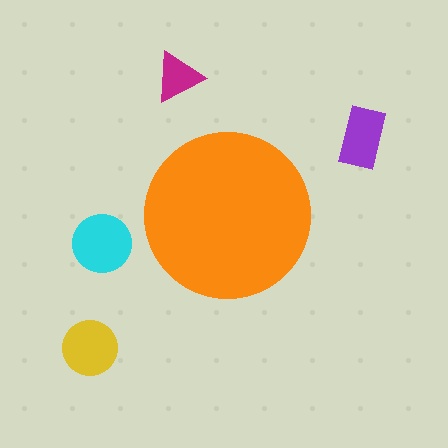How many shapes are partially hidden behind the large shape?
0 shapes are partially hidden.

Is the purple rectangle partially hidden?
No, the purple rectangle is fully visible.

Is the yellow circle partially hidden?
No, the yellow circle is fully visible.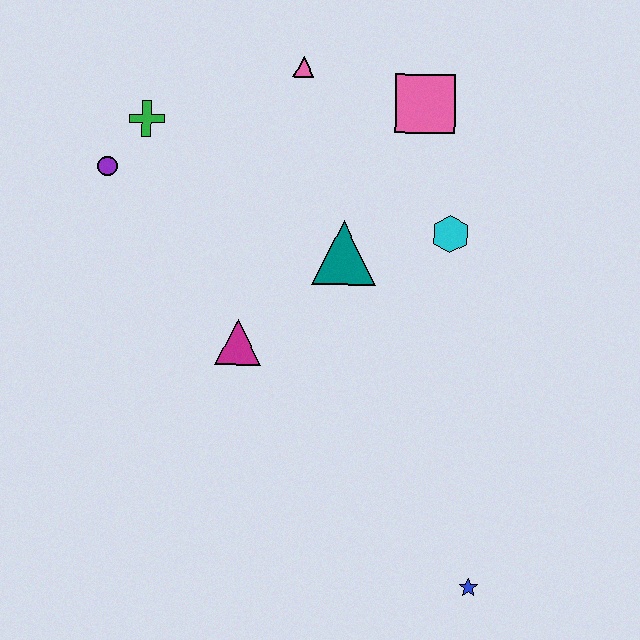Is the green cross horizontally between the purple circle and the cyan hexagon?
Yes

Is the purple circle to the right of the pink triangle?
No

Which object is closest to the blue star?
The magenta triangle is closest to the blue star.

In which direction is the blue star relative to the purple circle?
The blue star is below the purple circle.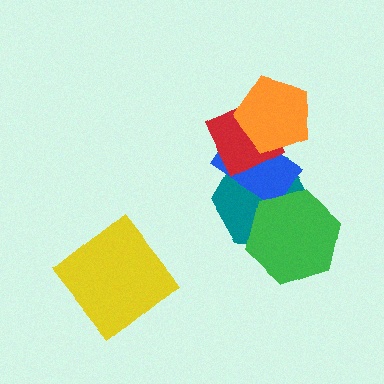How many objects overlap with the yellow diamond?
0 objects overlap with the yellow diamond.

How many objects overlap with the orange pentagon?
2 objects overlap with the orange pentagon.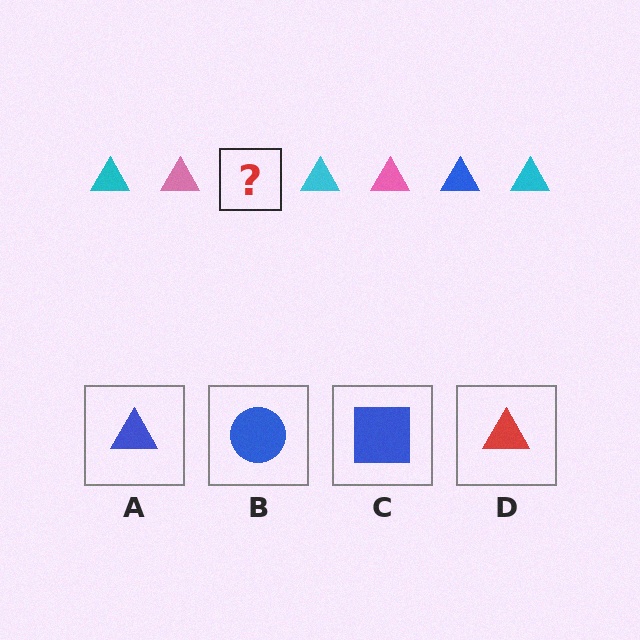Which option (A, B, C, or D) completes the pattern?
A.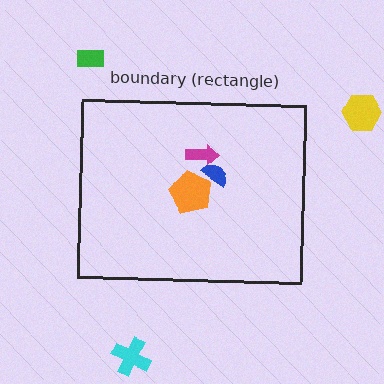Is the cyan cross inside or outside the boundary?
Outside.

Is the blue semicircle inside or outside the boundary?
Inside.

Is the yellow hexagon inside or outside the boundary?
Outside.